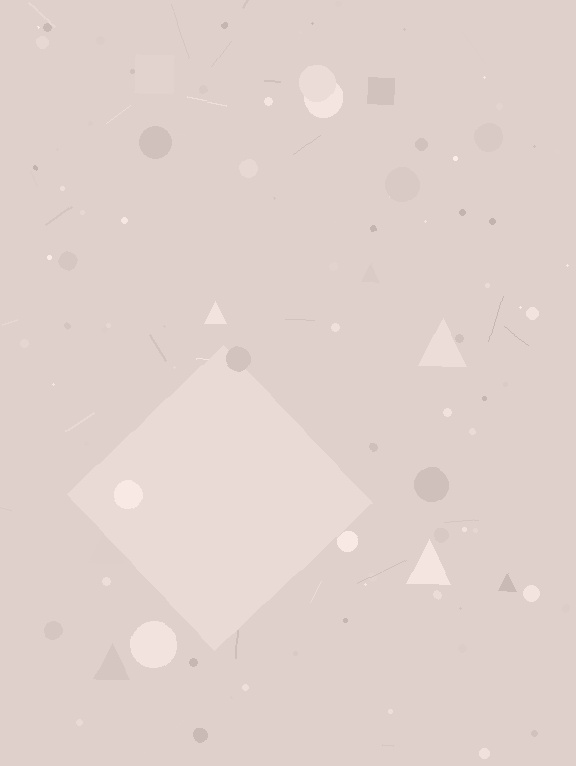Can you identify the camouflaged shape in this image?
The camouflaged shape is a diamond.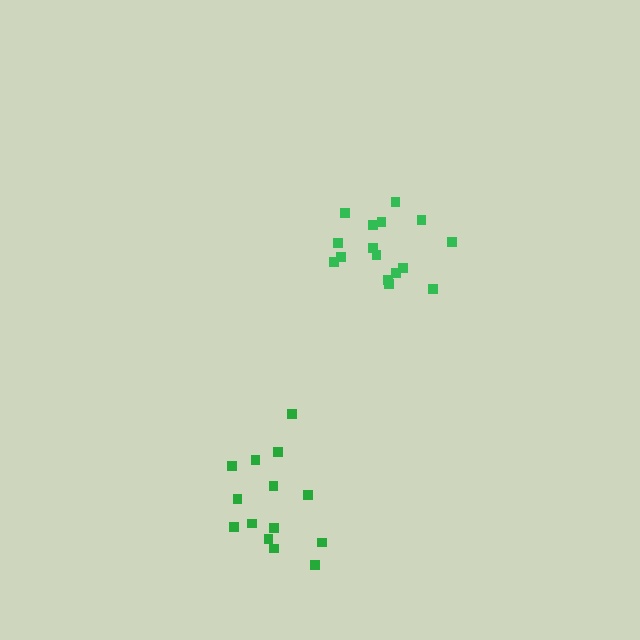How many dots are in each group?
Group 1: 14 dots, Group 2: 16 dots (30 total).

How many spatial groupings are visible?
There are 2 spatial groupings.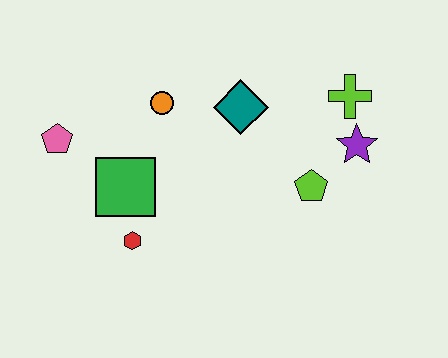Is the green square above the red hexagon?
Yes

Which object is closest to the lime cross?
The purple star is closest to the lime cross.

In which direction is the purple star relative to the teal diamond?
The purple star is to the right of the teal diamond.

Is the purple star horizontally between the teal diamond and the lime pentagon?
No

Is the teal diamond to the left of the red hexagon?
No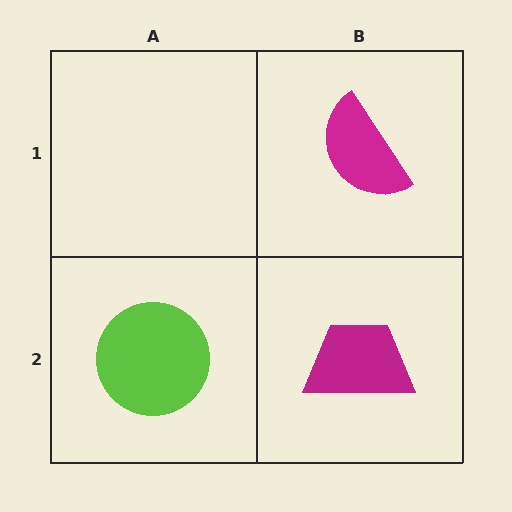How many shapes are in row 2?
2 shapes.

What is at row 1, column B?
A magenta semicircle.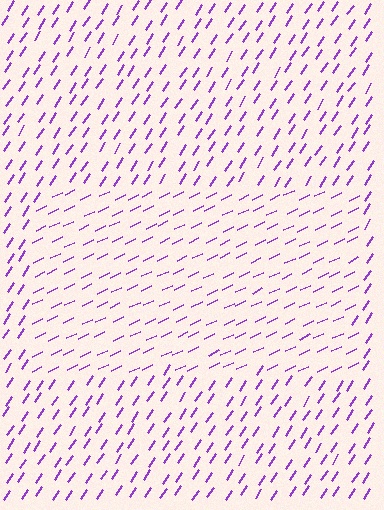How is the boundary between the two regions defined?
The boundary is defined purely by a change in line orientation (approximately 31 degrees difference). All lines are the same color and thickness.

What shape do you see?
I see a rectangle.